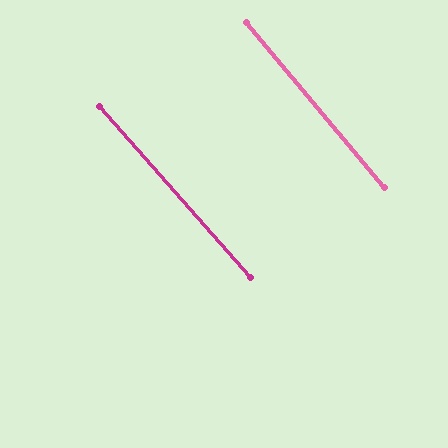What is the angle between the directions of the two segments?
Approximately 2 degrees.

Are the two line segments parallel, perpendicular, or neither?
Parallel — their directions differ by only 1.5°.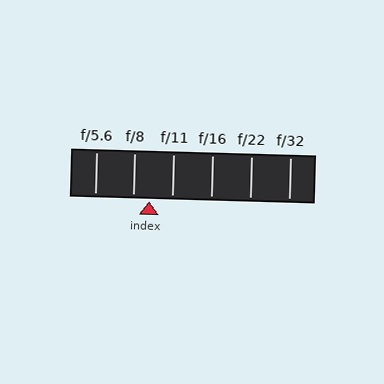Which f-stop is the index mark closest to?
The index mark is closest to f/8.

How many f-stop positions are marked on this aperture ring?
There are 6 f-stop positions marked.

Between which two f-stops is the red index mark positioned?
The index mark is between f/8 and f/11.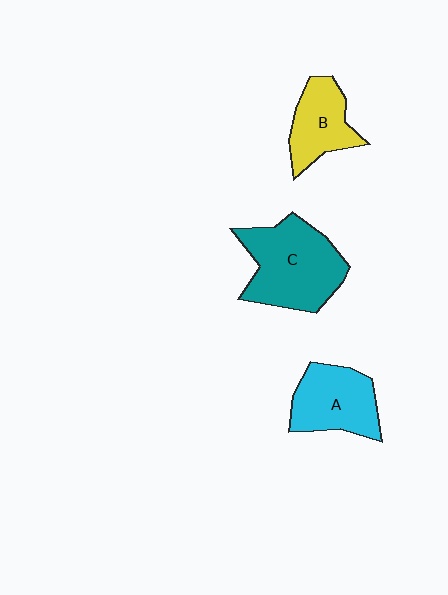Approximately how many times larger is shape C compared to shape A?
Approximately 1.4 times.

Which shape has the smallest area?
Shape B (yellow).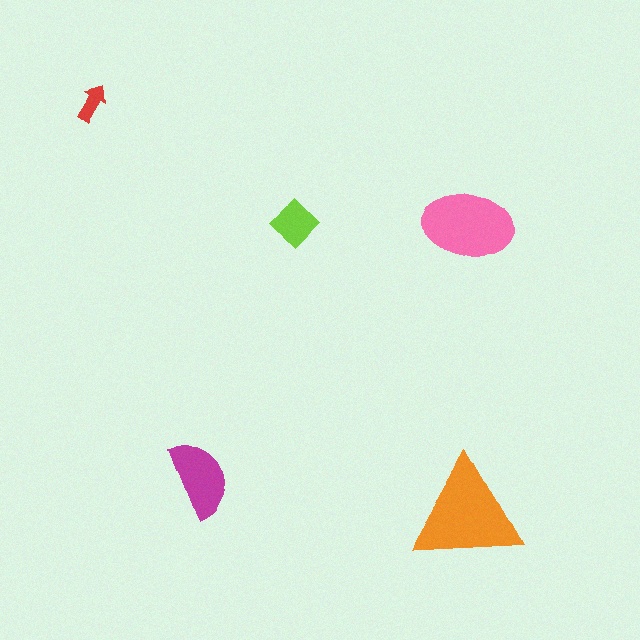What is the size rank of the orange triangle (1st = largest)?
1st.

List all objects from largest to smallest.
The orange triangle, the pink ellipse, the magenta semicircle, the lime diamond, the red arrow.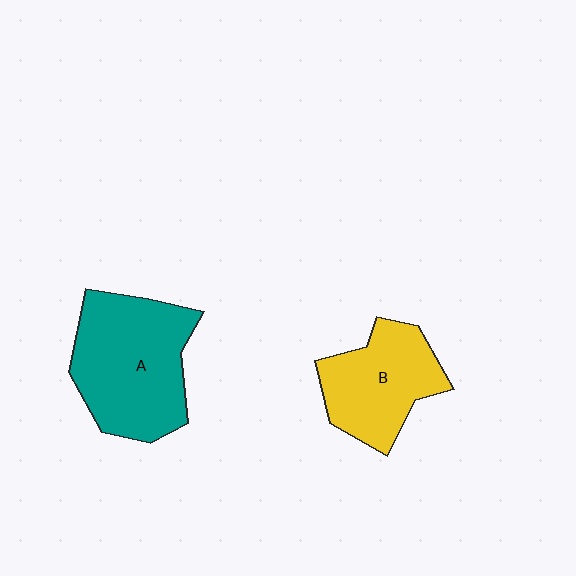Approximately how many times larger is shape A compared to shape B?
Approximately 1.4 times.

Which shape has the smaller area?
Shape B (yellow).